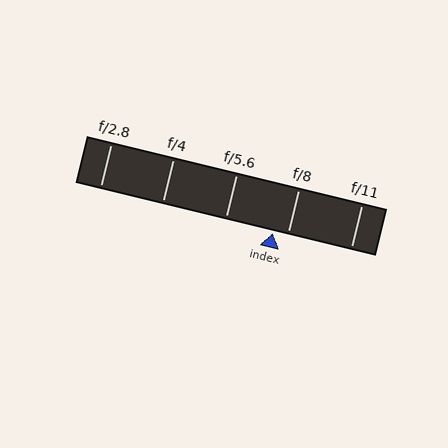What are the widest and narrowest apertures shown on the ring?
The widest aperture shown is f/2.8 and the narrowest is f/11.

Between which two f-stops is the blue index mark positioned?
The index mark is between f/5.6 and f/8.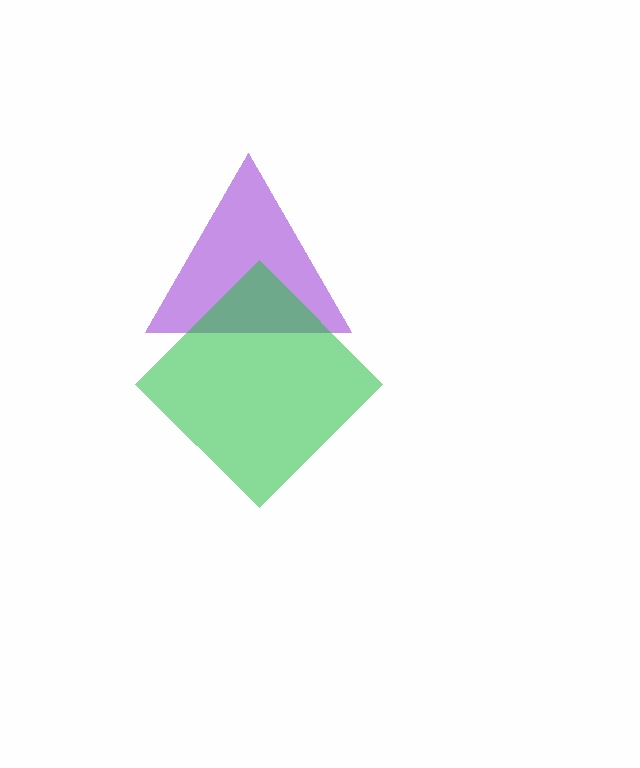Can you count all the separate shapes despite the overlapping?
Yes, there are 2 separate shapes.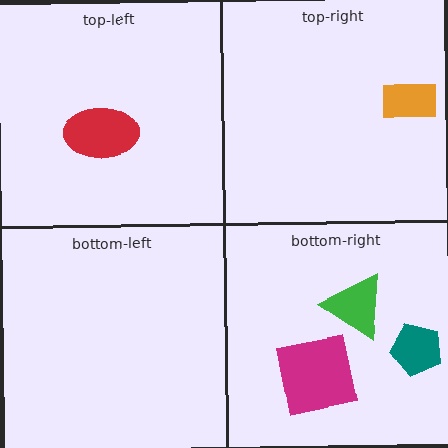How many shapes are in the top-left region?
1.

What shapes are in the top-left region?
The red ellipse.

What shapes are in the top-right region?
The orange rectangle.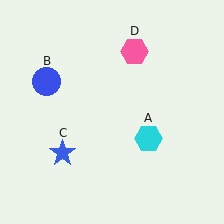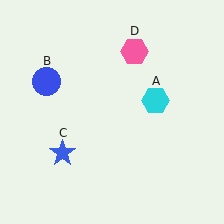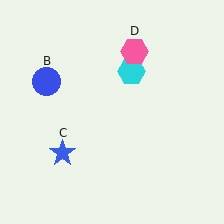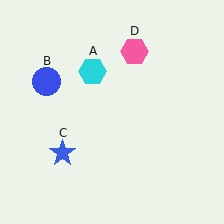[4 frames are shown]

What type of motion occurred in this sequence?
The cyan hexagon (object A) rotated counterclockwise around the center of the scene.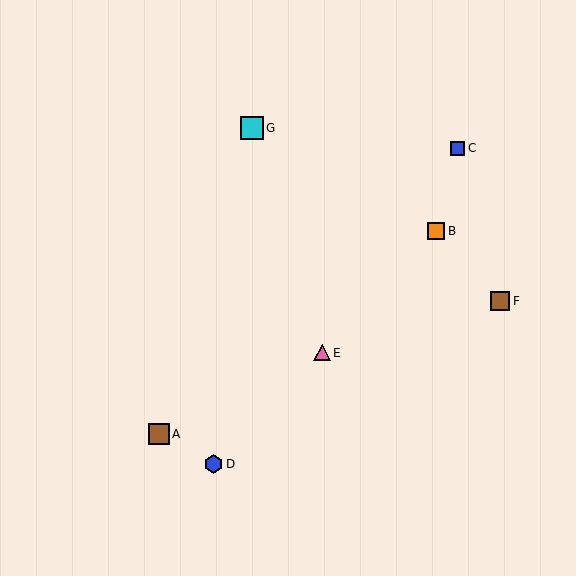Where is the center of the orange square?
The center of the orange square is at (436, 231).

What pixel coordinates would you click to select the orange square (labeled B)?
Click at (436, 231) to select the orange square B.